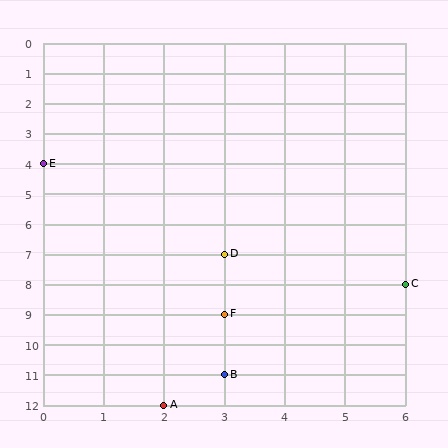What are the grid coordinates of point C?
Point C is at grid coordinates (6, 8).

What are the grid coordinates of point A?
Point A is at grid coordinates (2, 12).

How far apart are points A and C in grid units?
Points A and C are 4 columns and 4 rows apart (about 5.7 grid units diagonally).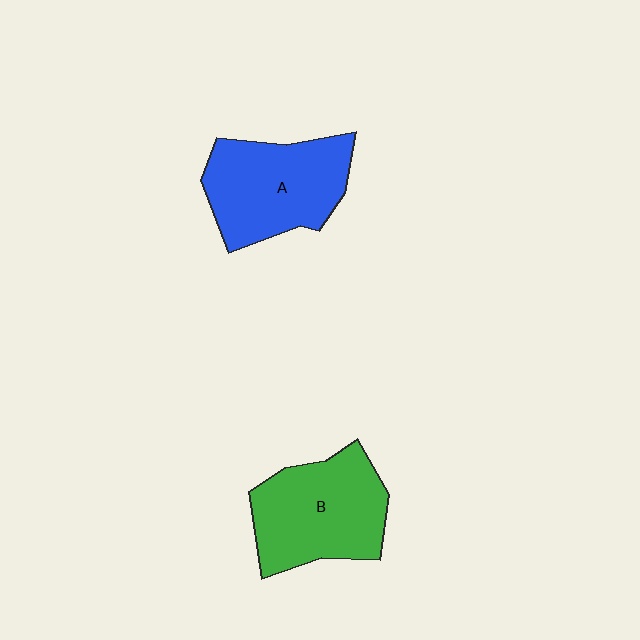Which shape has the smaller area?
Shape A (blue).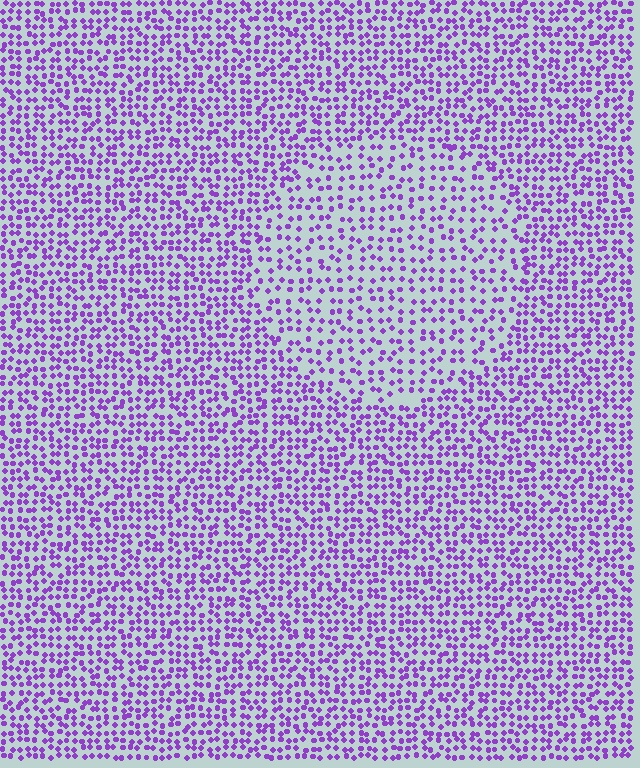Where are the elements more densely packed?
The elements are more densely packed outside the circle boundary.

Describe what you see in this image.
The image contains small purple elements arranged at two different densities. A circle-shaped region is visible where the elements are less densely packed than the surrounding area.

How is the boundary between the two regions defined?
The boundary is defined by a change in element density (approximately 1.6x ratio). All elements are the same color, size, and shape.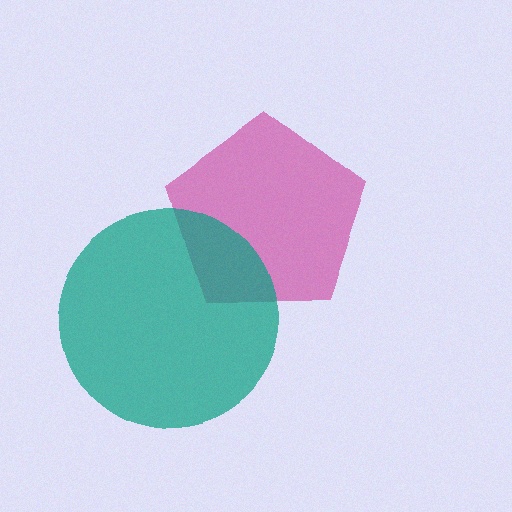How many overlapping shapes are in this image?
There are 2 overlapping shapes in the image.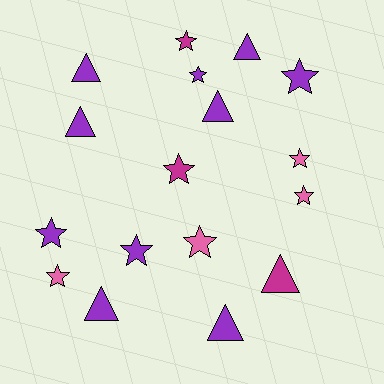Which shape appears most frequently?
Star, with 10 objects.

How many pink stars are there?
There are 4 pink stars.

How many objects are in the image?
There are 17 objects.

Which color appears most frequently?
Purple, with 10 objects.